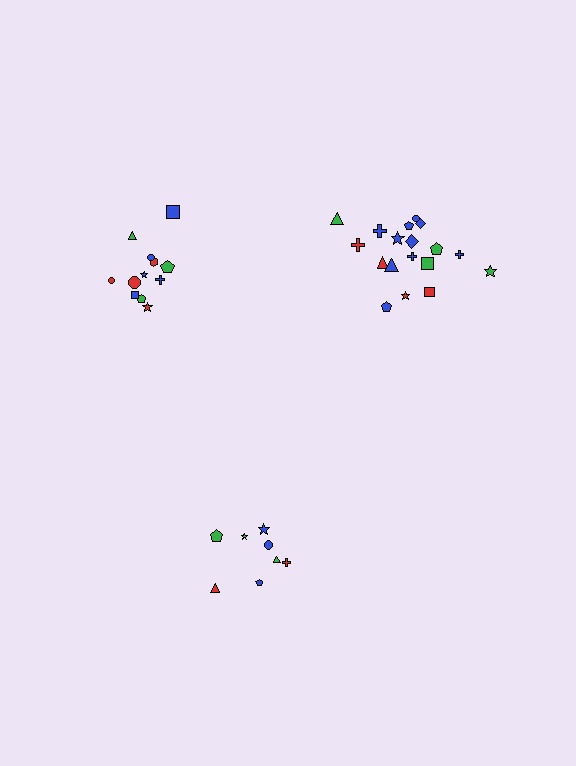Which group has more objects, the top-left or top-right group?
The top-right group.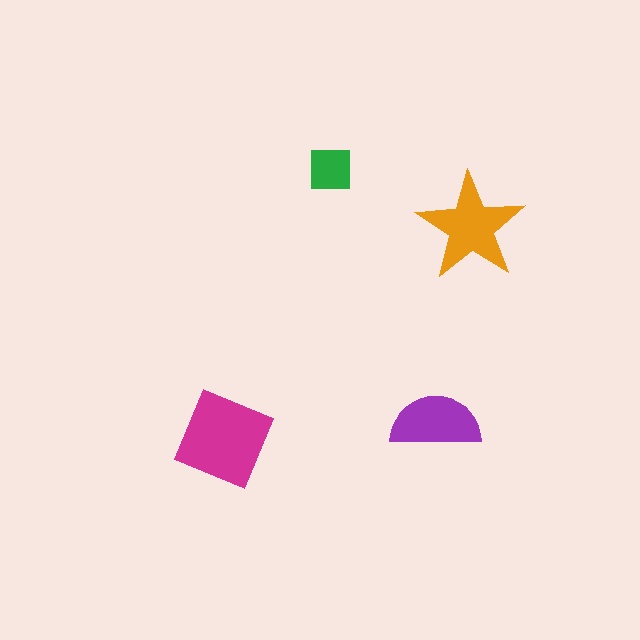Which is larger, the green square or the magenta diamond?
The magenta diamond.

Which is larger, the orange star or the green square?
The orange star.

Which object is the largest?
The magenta diamond.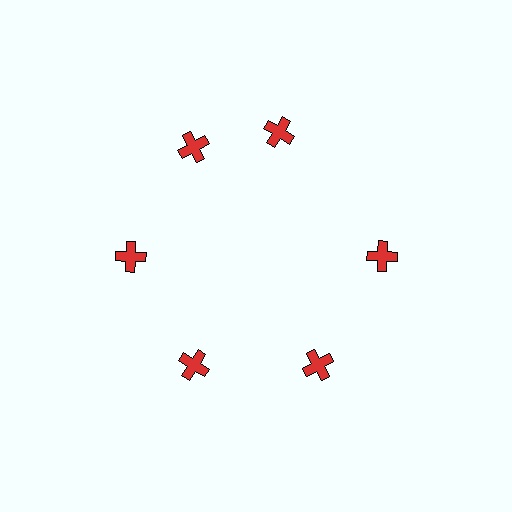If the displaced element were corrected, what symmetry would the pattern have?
It would have 6-fold rotational symmetry — the pattern would map onto itself every 60 degrees.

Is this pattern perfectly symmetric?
No. The 6 red crosses are arranged in a ring, but one element near the 1 o'clock position is rotated out of alignment along the ring, breaking the 6-fold rotational symmetry.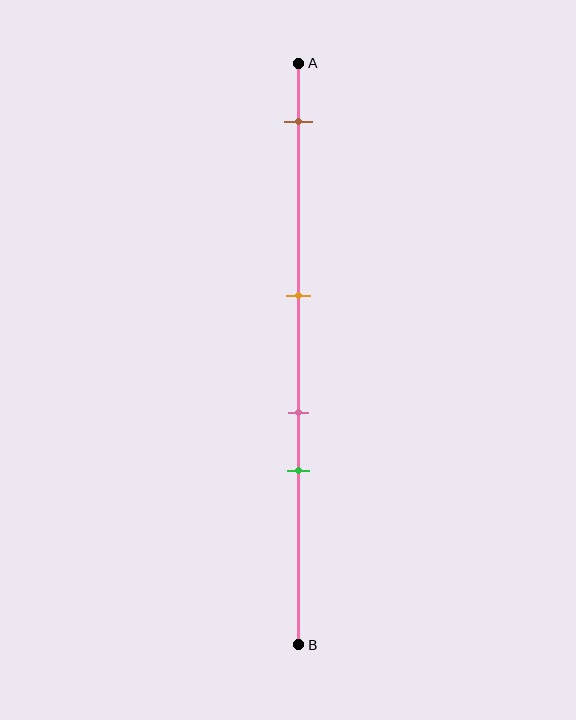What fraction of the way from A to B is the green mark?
The green mark is approximately 70% (0.7) of the way from A to B.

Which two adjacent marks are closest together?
The pink and green marks are the closest adjacent pair.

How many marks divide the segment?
There are 4 marks dividing the segment.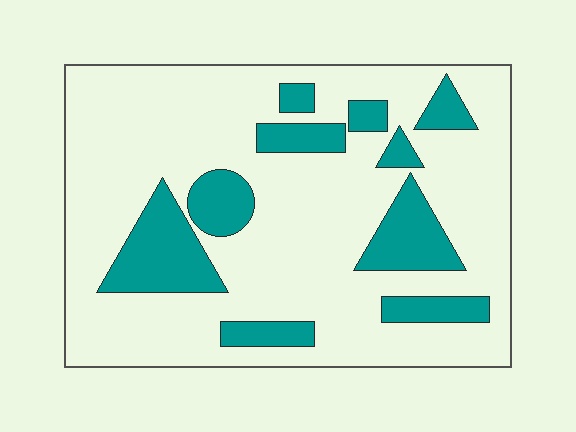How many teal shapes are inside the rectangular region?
10.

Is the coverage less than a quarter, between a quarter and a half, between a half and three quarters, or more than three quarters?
Less than a quarter.